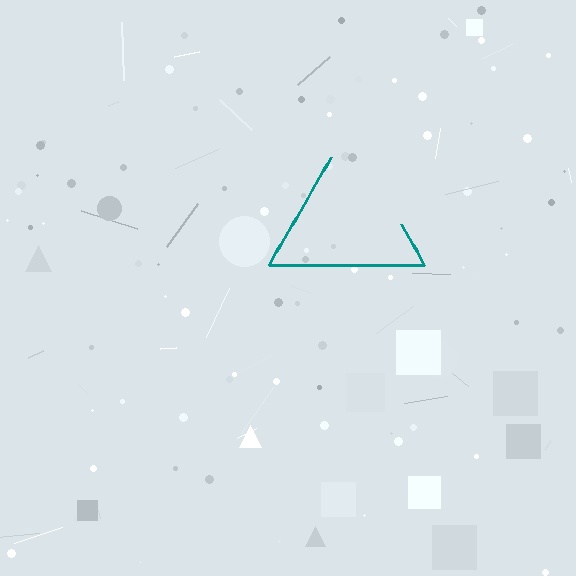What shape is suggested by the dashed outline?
The dashed outline suggests a triangle.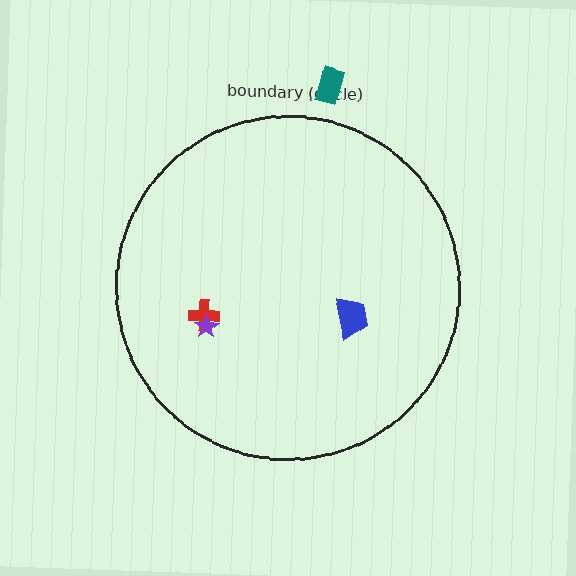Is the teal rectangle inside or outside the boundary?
Outside.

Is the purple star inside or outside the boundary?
Inside.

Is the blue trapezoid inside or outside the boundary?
Inside.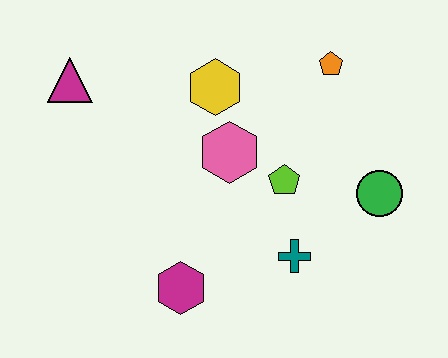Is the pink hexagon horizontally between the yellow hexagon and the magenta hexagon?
No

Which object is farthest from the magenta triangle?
The green circle is farthest from the magenta triangle.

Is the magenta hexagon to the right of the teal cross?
No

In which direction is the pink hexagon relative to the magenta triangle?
The pink hexagon is to the right of the magenta triangle.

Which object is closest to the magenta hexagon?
The teal cross is closest to the magenta hexagon.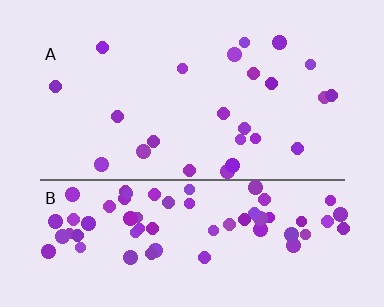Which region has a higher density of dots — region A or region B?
B (the bottom).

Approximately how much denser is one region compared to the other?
Approximately 3.0× — region B over region A.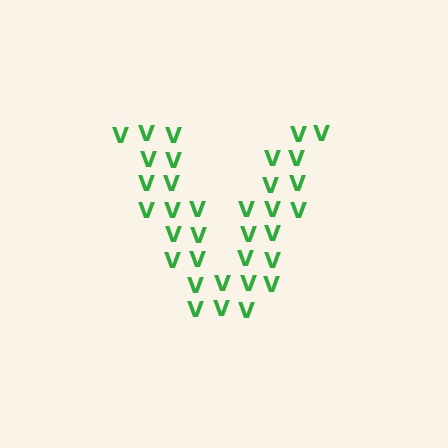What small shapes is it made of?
It is made of small letter V's.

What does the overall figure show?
The overall figure shows the letter V.